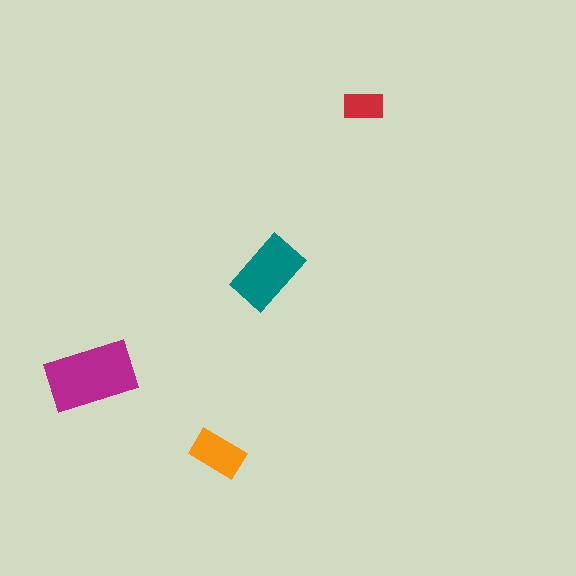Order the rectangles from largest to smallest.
the magenta one, the teal one, the orange one, the red one.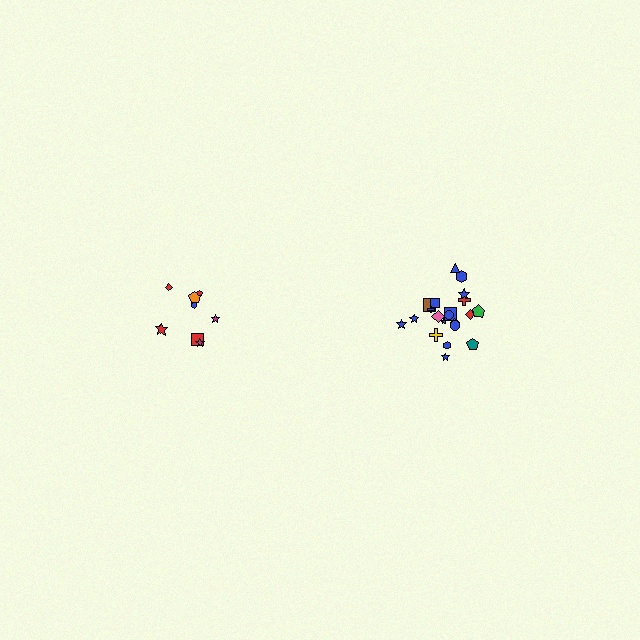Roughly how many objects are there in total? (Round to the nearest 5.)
Roughly 30 objects in total.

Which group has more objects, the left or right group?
The right group.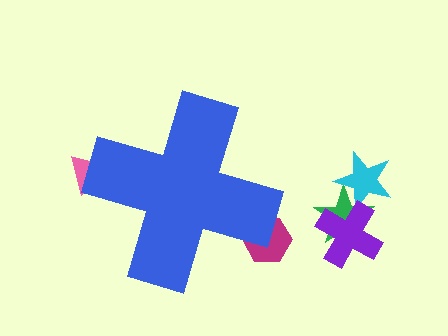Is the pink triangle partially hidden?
Yes, the pink triangle is partially hidden behind the blue cross.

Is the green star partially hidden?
No, the green star is fully visible.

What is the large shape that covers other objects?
A blue cross.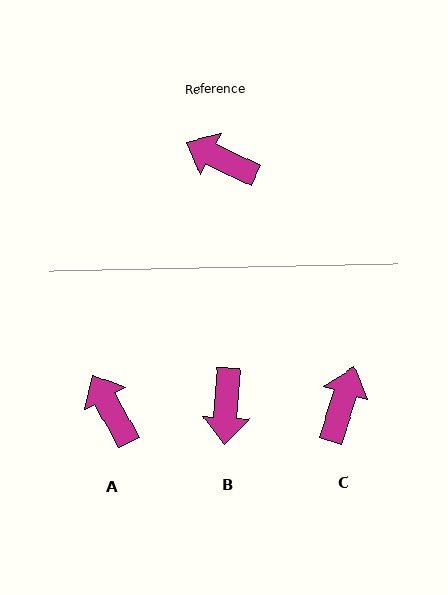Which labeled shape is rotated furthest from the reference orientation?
B, about 113 degrees away.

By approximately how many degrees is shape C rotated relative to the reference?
Approximately 82 degrees clockwise.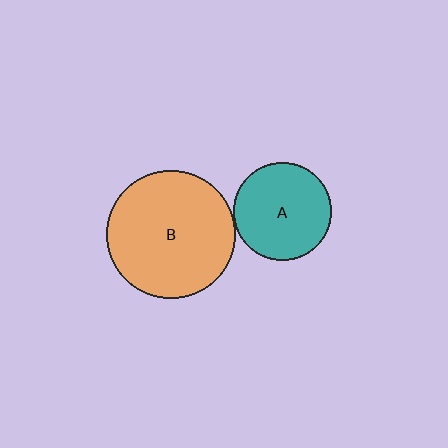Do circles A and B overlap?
Yes.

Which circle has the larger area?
Circle B (orange).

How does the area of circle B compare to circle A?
Approximately 1.7 times.